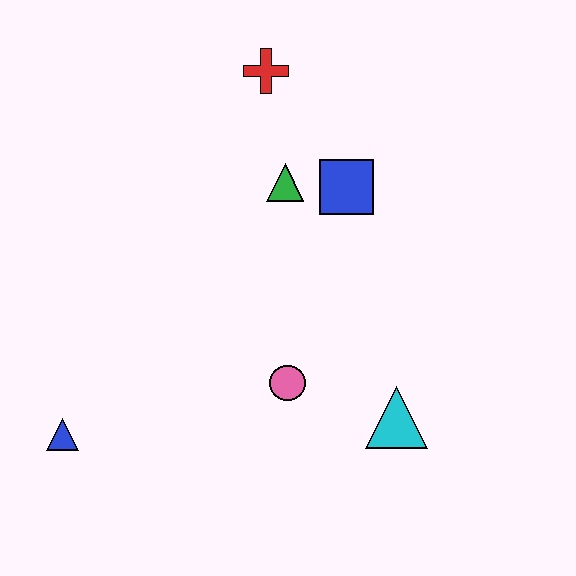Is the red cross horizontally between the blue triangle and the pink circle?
Yes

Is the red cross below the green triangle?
No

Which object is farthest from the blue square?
The blue triangle is farthest from the blue square.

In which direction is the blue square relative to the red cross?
The blue square is below the red cross.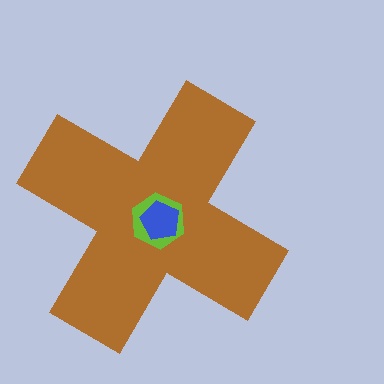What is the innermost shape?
The blue pentagon.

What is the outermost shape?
The brown cross.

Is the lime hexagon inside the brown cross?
Yes.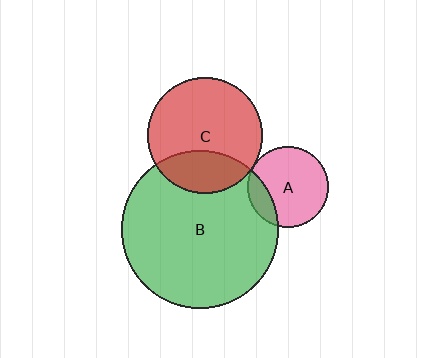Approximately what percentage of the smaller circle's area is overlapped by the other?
Approximately 25%.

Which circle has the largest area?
Circle B (green).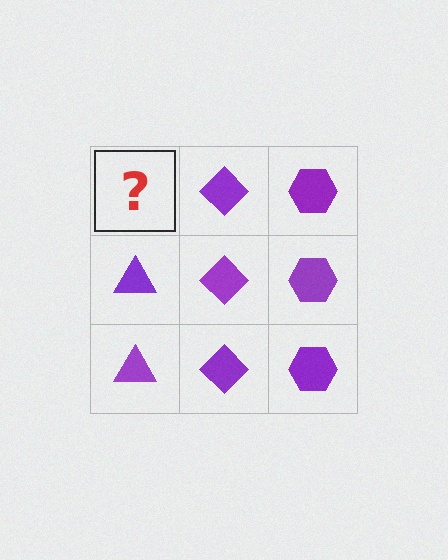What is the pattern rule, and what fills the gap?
The rule is that each column has a consistent shape. The gap should be filled with a purple triangle.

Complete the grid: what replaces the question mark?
The question mark should be replaced with a purple triangle.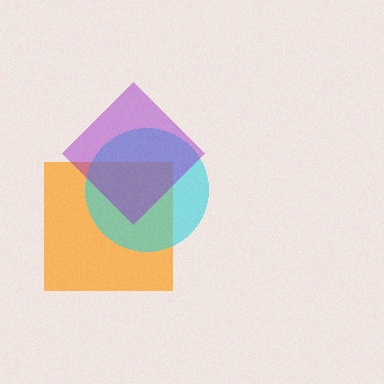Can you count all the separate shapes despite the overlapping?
Yes, there are 3 separate shapes.